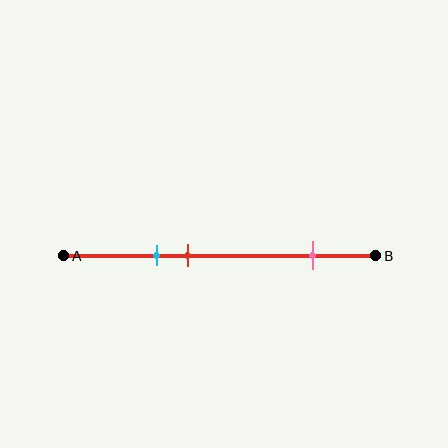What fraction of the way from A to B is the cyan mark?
The cyan mark is approximately 30% (0.3) of the way from A to B.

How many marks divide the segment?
There are 3 marks dividing the segment.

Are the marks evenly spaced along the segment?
No, the marks are not evenly spaced.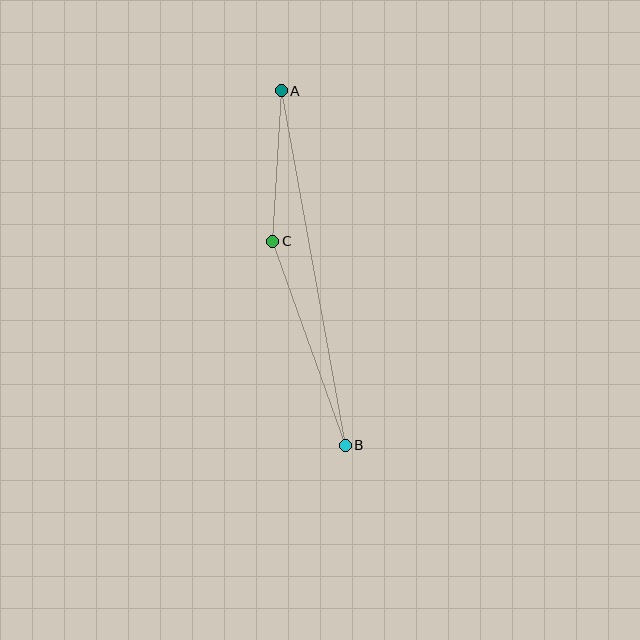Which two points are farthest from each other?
Points A and B are farthest from each other.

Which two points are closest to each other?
Points A and C are closest to each other.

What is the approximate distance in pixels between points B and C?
The distance between B and C is approximately 217 pixels.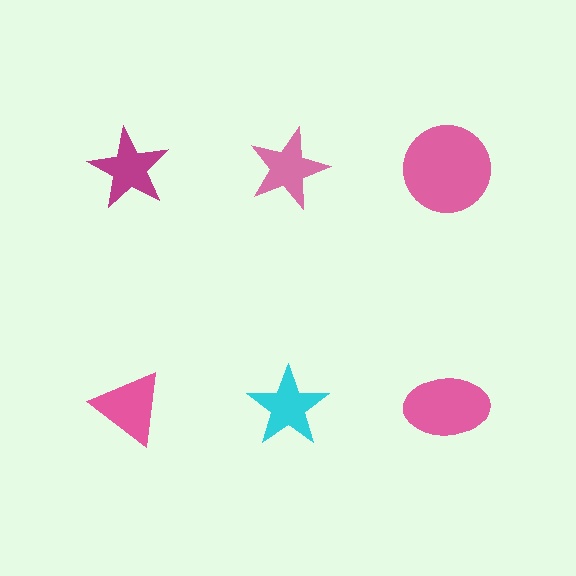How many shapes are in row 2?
3 shapes.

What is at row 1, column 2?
A pink star.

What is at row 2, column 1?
A pink triangle.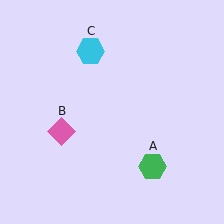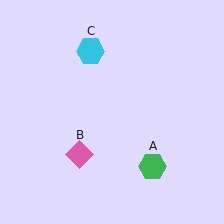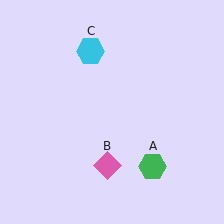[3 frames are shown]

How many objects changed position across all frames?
1 object changed position: pink diamond (object B).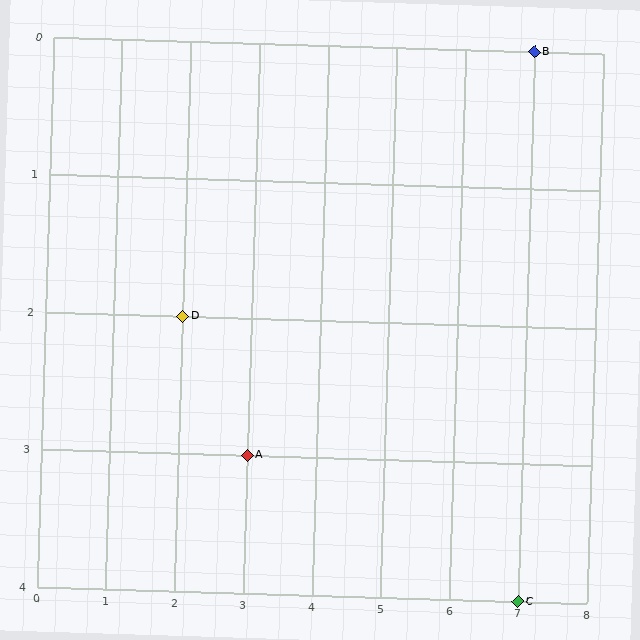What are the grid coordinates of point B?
Point B is at grid coordinates (7, 0).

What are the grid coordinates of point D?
Point D is at grid coordinates (2, 2).